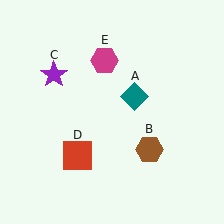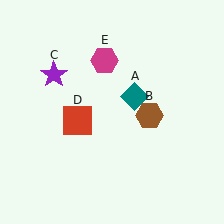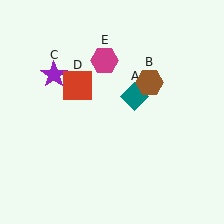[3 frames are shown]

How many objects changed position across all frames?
2 objects changed position: brown hexagon (object B), red square (object D).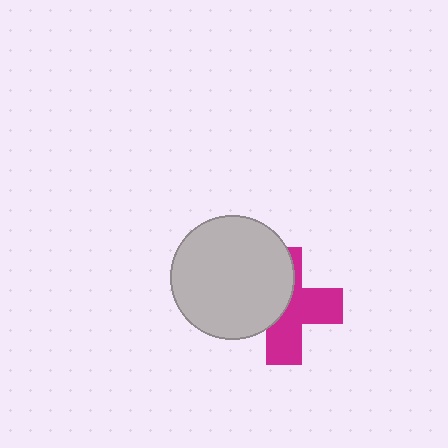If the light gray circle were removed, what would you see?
You would see the complete magenta cross.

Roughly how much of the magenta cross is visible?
About half of it is visible (roughly 53%).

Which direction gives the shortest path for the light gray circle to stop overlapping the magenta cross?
Moving left gives the shortest separation.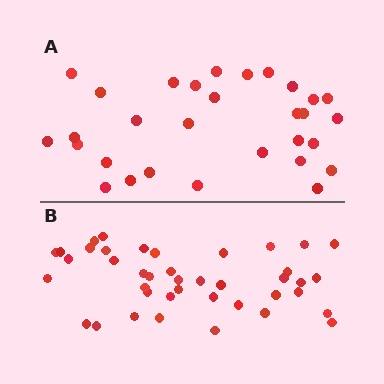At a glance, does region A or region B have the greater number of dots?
Region B (the bottom region) has more dots.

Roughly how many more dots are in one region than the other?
Region B has roughly 12 or so more dots than region A.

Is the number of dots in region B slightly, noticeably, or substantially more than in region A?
Region B has noticeably more, but not dramatically so. The ratio is roughly 1.4 to 1.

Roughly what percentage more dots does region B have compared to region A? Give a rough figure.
About 35% more.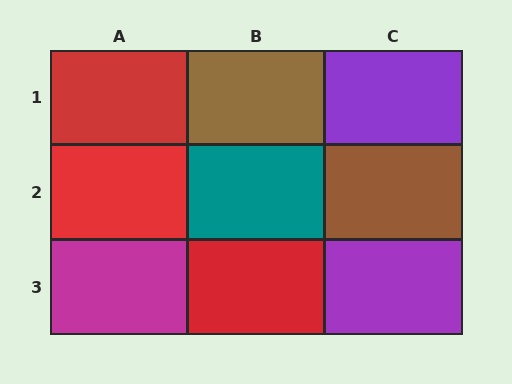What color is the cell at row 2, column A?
Red.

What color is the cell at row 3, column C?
Purple.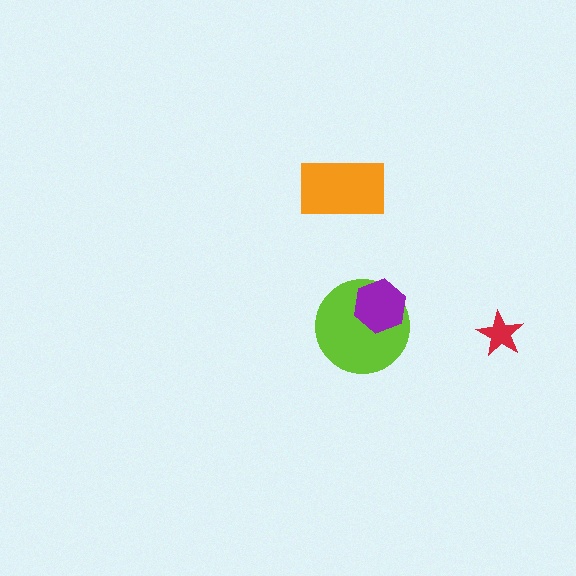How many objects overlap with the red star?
0 objects overlap with the red star.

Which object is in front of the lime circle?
The purple hexagon is in front of the lime circle.